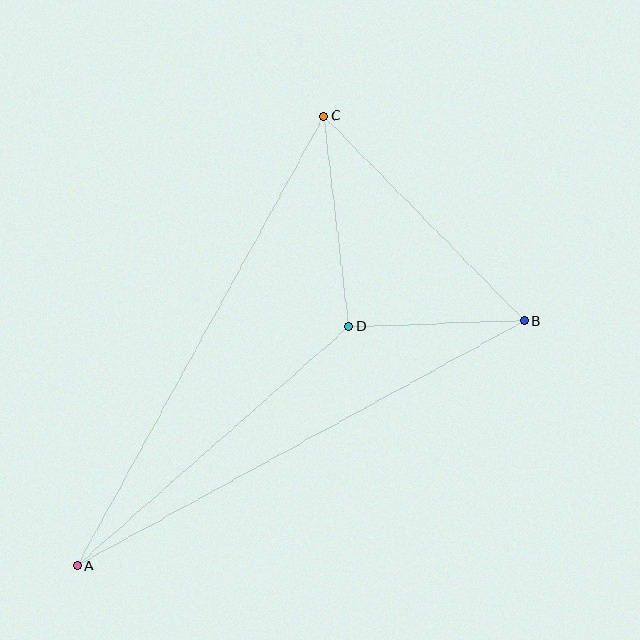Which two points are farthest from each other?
Points A and C are farthest from each other.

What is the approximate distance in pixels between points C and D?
The distance between C and D is approximately 212 pixels.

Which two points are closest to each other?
Points B and D are closest to each other.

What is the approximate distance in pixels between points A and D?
The distance between A and D is approximately 362 pixels.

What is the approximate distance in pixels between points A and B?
The distance between A and B is approximately 510 pixels.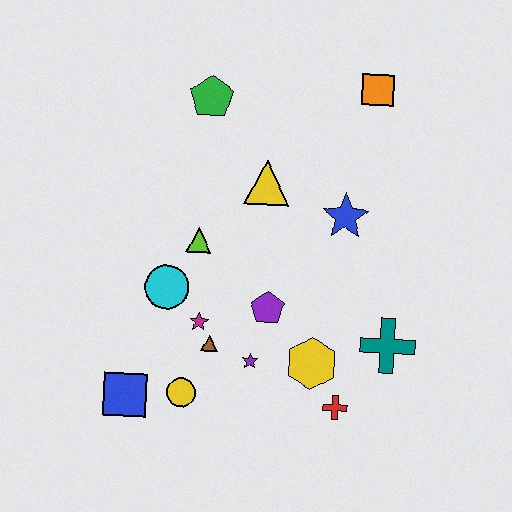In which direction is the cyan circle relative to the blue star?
The cyan circle is to the left of the blue star.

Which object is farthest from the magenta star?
The orange square is farthest from the magenta star.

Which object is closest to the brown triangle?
The magenta star is closest to the brown triangle.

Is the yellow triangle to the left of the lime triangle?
No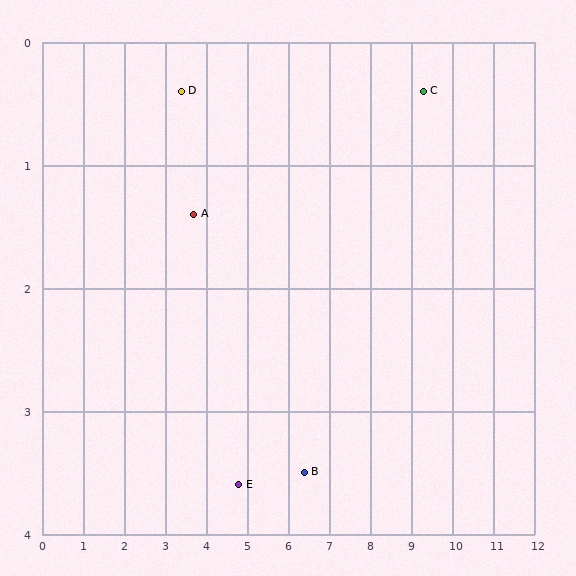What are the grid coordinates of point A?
Point A is at approximately (3.7, 1.4).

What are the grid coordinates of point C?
Point C is at approximately (9.3, 0.4).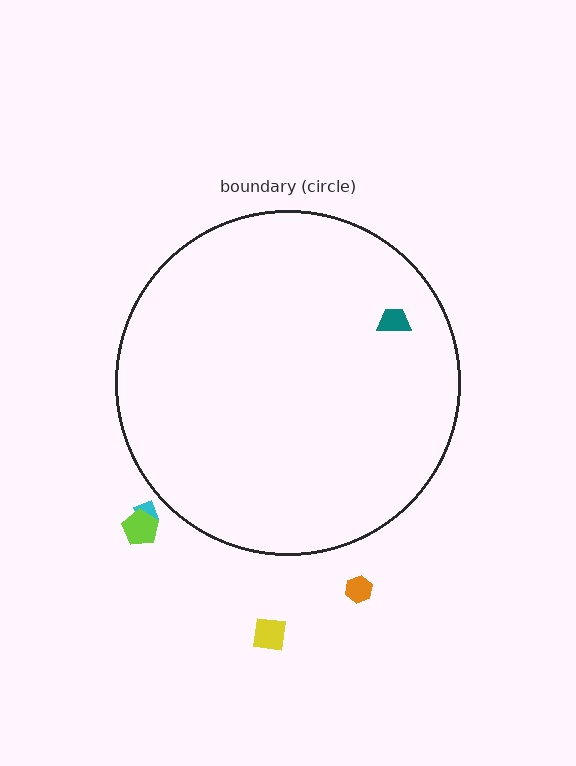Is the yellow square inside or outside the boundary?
Outside.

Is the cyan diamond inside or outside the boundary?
Outside.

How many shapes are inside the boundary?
1 inside, 4 outside.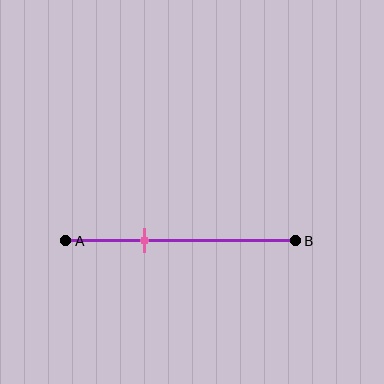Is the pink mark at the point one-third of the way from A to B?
Yes, the mark is approximately at the one-third point.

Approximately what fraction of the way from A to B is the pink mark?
The pink mark is approximately 35% of the way from A to B.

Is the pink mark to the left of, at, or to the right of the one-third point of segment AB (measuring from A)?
The pink mark is approximately at the one-third point of segment AB.